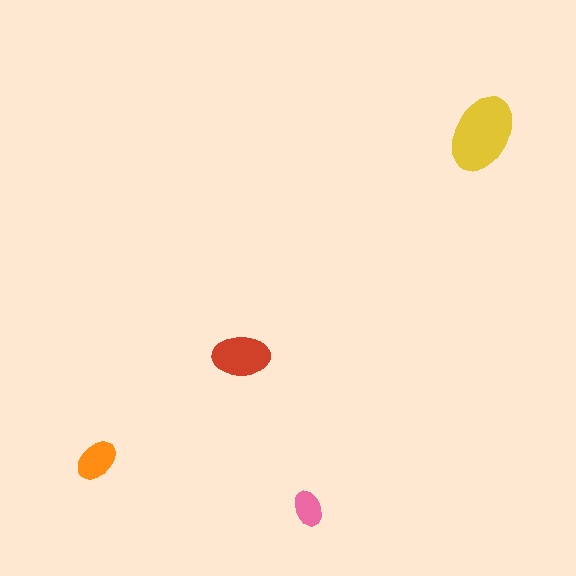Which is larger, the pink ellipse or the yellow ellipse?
The yellow one.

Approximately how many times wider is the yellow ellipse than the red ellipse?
About 1.5 times wider.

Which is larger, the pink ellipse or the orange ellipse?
The orange one.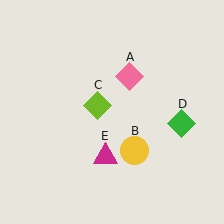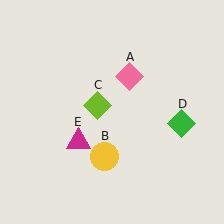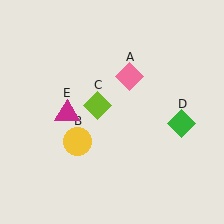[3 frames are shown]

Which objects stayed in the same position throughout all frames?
Pink diamond (object A) and lime diamond (object C) and green diamond (object D) remained stationary.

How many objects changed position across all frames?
2 objects changed position: yellow circle (object B), magenta triangle (object E).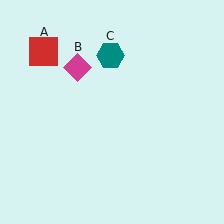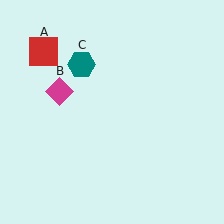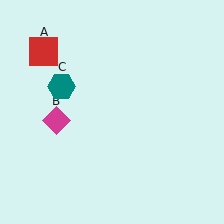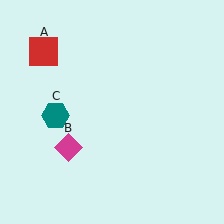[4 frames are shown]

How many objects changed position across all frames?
2 objects changed position: magenta diamond (object B), teal hexagon (object C).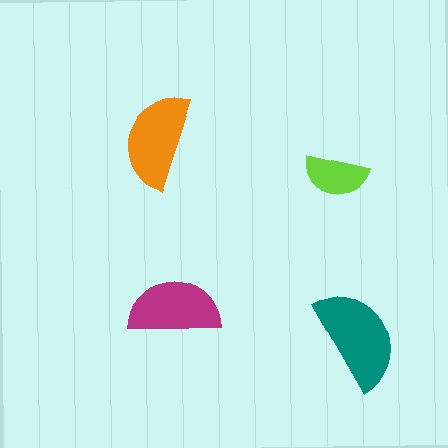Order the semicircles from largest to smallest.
the teal one, the orange one, the magenta one, the lime one.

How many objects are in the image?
There are 4 objects in the image.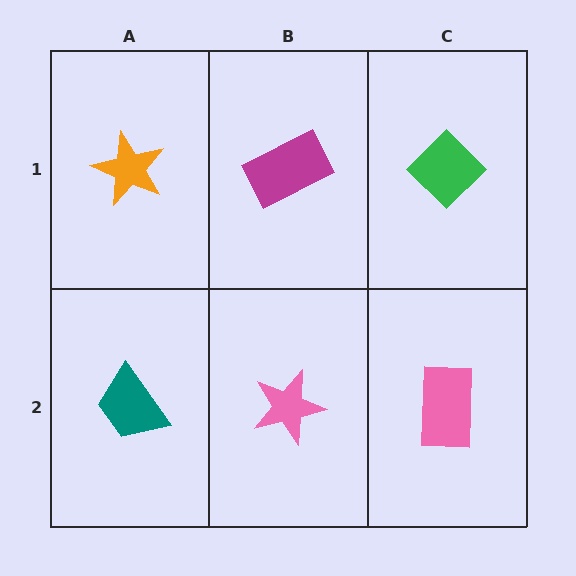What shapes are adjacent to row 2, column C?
A green diamond (row 1, column C), a pink star (row 2, column B).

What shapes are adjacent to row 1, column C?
A pink rectangle (row 2, column C), a magenta rectangle (row 1, column B).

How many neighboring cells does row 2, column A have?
2.